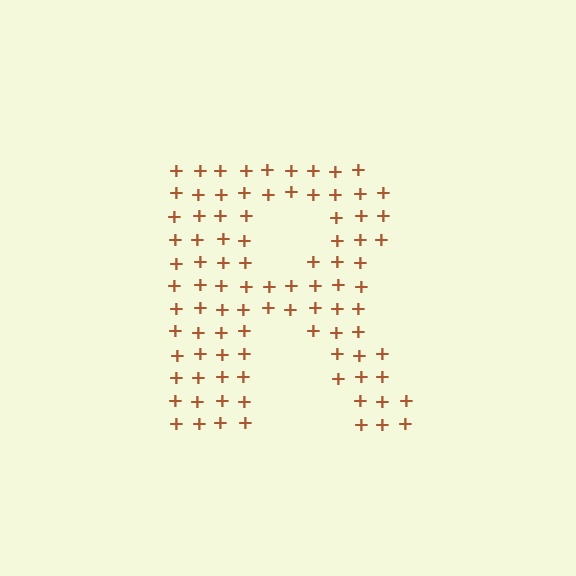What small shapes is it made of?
It is made of small plus signs.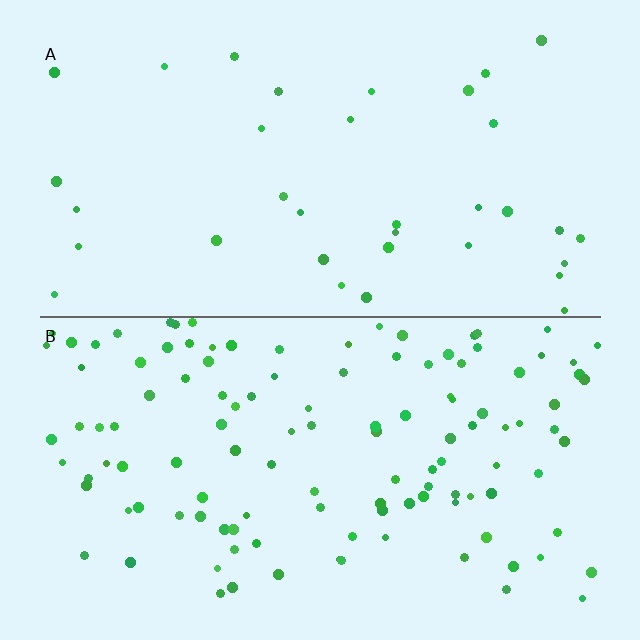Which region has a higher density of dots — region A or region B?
B (the bottom).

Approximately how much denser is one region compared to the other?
Approximately 3.4× — region B over region A.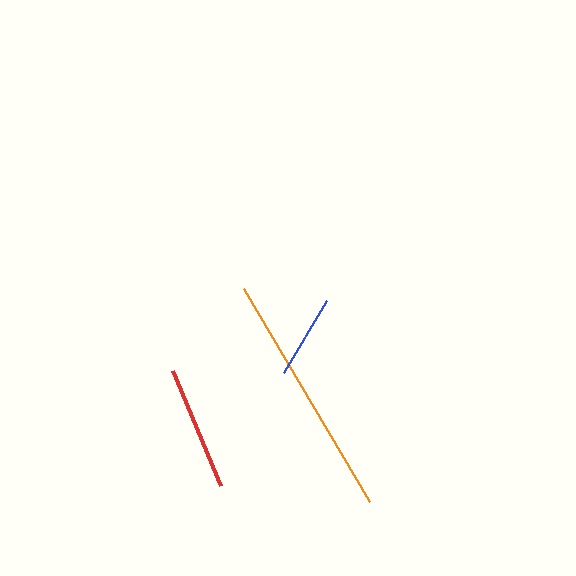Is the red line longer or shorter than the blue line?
The red line is longer than the blue line.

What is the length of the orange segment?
The orange segment is approximately 247 pixels long.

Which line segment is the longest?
The orange line is the longest at approximately 247 pixels.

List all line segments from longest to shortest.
From longest to shortest: orange, red, blue.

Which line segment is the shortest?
The blue line is the shortest at approximately 84 pixels.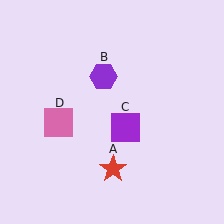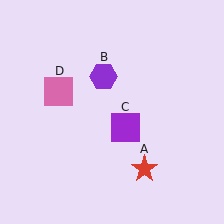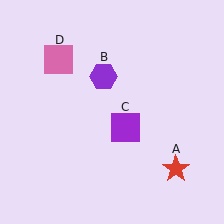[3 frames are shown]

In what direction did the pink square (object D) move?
The pink square (object D) moved up.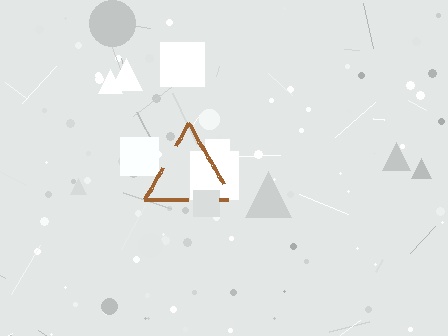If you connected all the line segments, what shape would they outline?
They would outline a triangle.